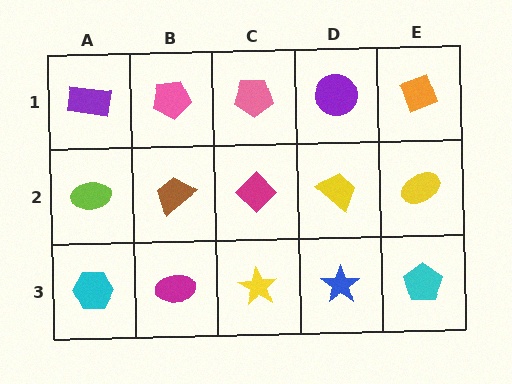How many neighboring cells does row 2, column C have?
4.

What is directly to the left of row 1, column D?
A pink pentagon.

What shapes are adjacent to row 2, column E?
An orange diamond (row 1, column E), a cyan pentagon (row 3, column E), a yellow trapezoid (row 2, column D).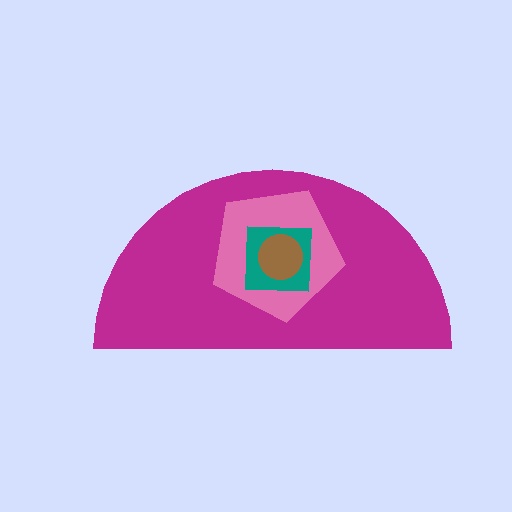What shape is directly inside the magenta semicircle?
The pink pentagon.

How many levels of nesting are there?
4.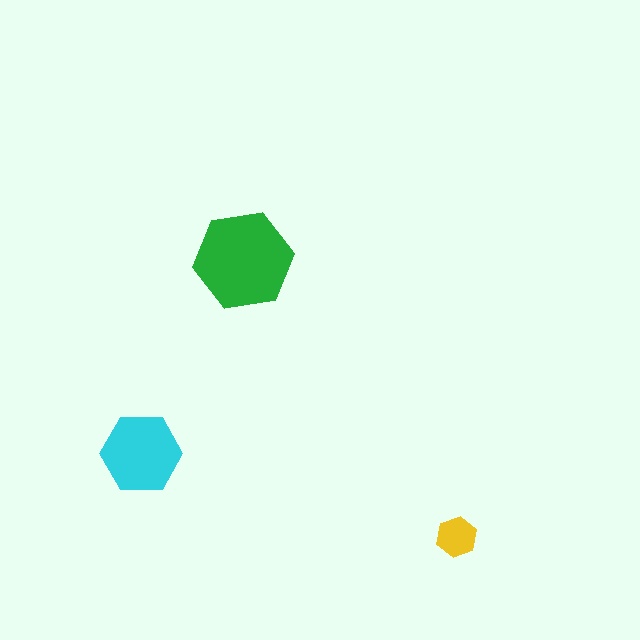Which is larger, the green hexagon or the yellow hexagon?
The green one.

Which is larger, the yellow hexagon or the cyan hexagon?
The cyan one.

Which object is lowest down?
The yellow hexagon is bottommost.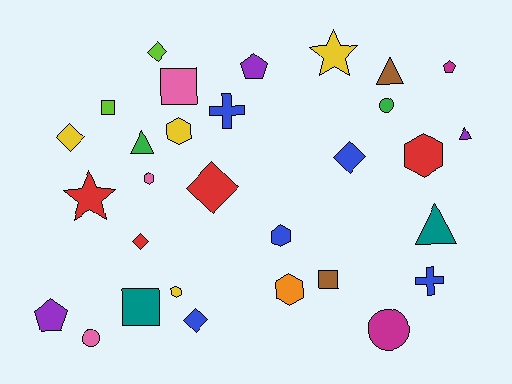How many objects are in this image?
There are 30 objects.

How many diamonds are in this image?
There are 6 diamonds.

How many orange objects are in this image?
There is 1 orange object.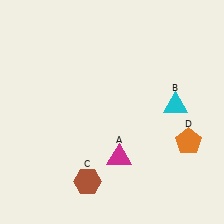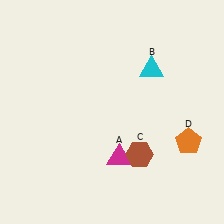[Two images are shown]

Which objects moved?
The objects that moved are: the cyan triangle (B), the brown hexagon (C).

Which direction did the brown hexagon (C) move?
The brown hexagon (C) moved right.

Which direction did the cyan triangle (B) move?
The cyan triangle (B) moved up.